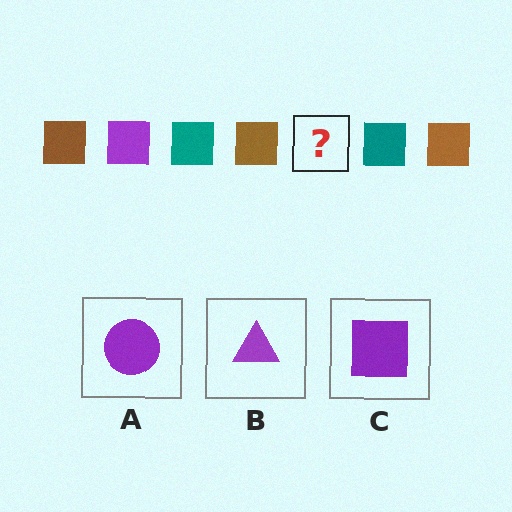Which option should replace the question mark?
Option C.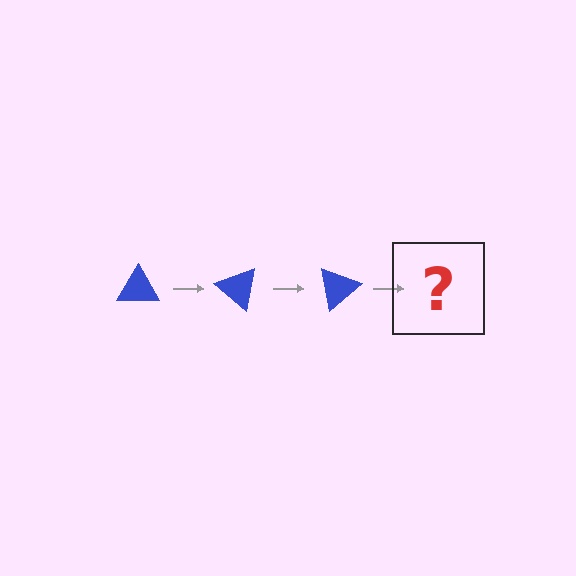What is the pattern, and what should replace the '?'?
The pattern is that the triangle rotates 40 degrees each step. The '?' should be a blue triangle rotated 120 degrees.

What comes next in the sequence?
The next element should be a blue triangle rotated 120 degrees.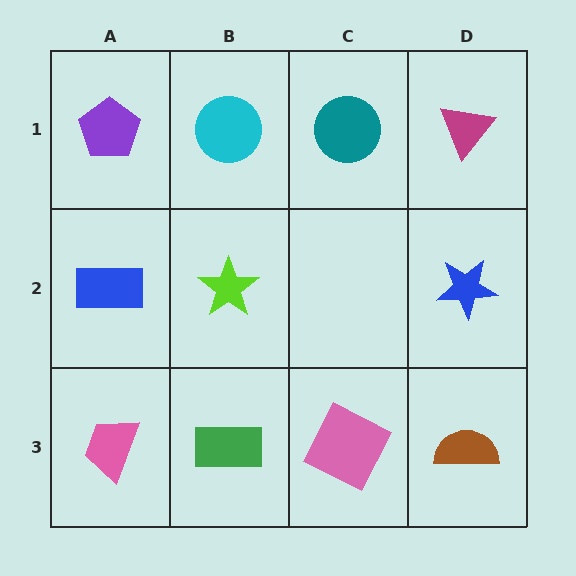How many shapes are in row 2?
3 shapes.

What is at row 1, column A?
A purple pentagon.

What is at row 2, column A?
A blue rectangle.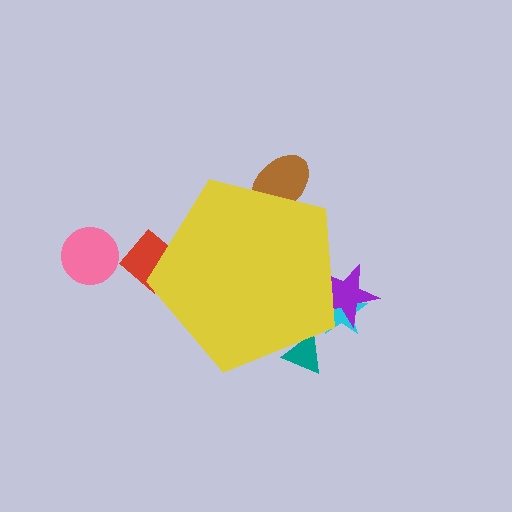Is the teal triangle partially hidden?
Yes, the teal triangle is partially hidden behind the yellow pentagon.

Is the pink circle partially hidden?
No, the pink circle is fully visible.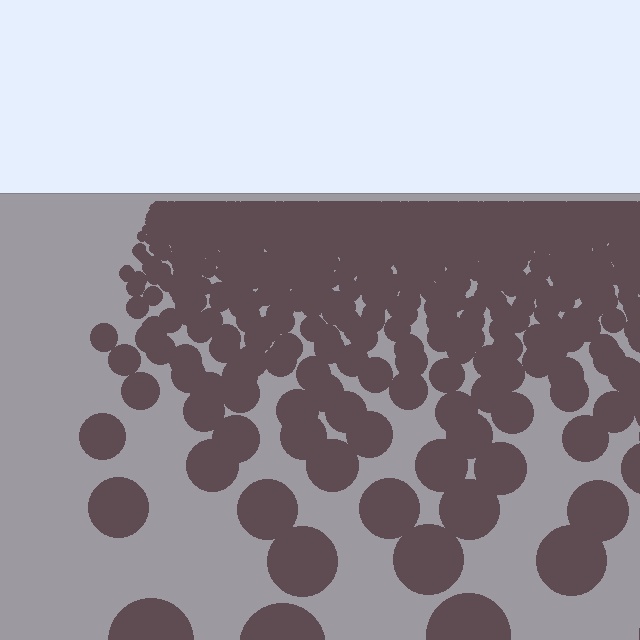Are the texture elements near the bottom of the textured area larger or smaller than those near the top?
Larger. Near the bottom, elements are closer to the viewer and appear at a bigger on-screen size.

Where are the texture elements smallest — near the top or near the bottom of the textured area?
Near the top.